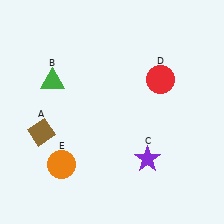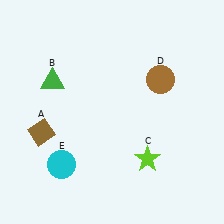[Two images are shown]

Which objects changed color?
C changed from purple to lime. D changed from red to brown. E changed from orange to cyan.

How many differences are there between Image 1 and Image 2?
There are 3 differences between the two images.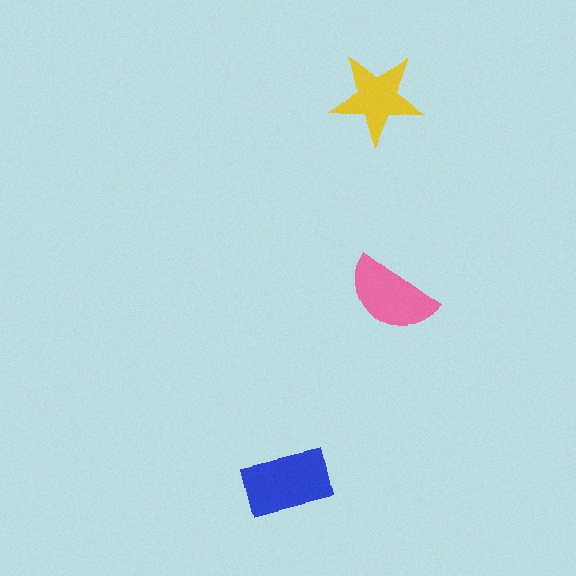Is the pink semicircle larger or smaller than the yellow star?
Larger.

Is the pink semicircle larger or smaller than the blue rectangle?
Smaller.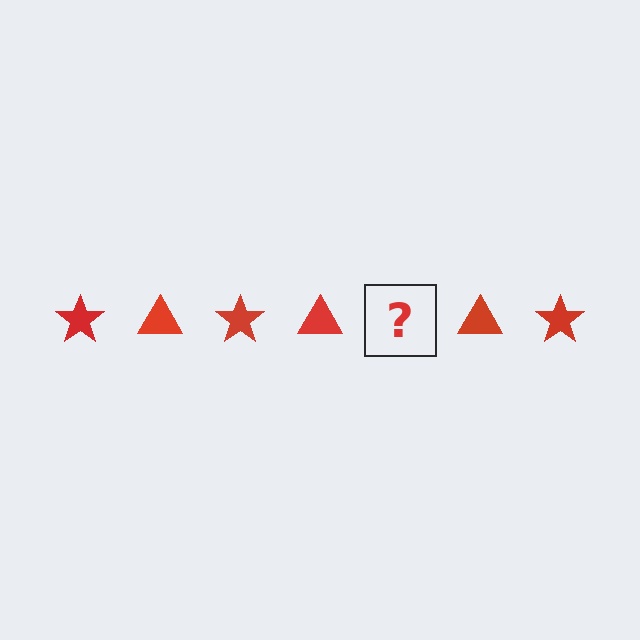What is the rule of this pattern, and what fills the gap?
The rule is that the pattern cycles through star, triangle shapes in red. The gap should be filled with a red star.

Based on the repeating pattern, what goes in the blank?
The blank should be a red star.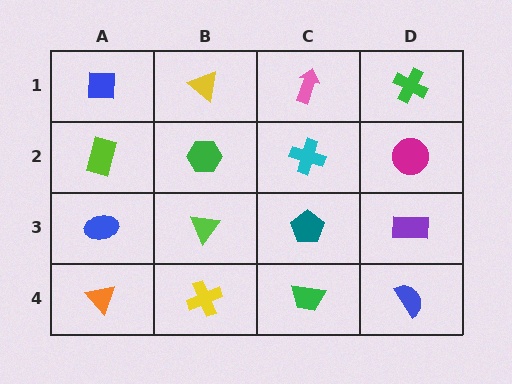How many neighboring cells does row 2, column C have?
4.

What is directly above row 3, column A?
A lime rectangle.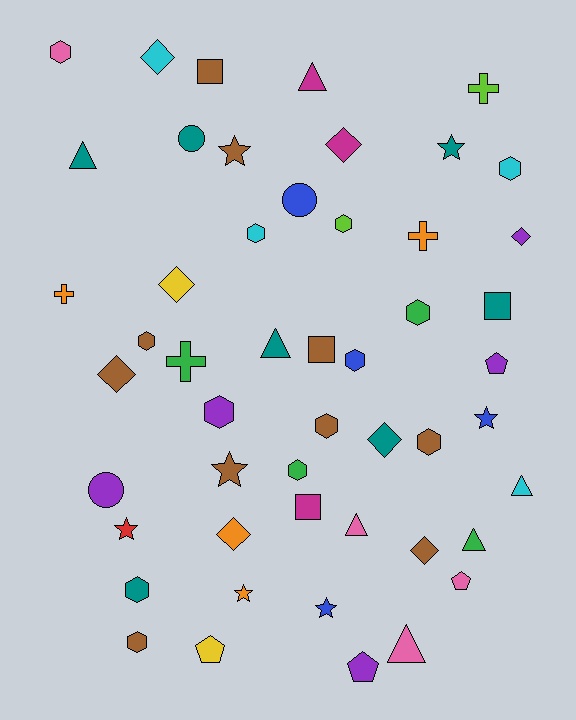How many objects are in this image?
There are 50 objects.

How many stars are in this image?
There are 7 stars.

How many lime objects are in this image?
There are 2 lime objects.